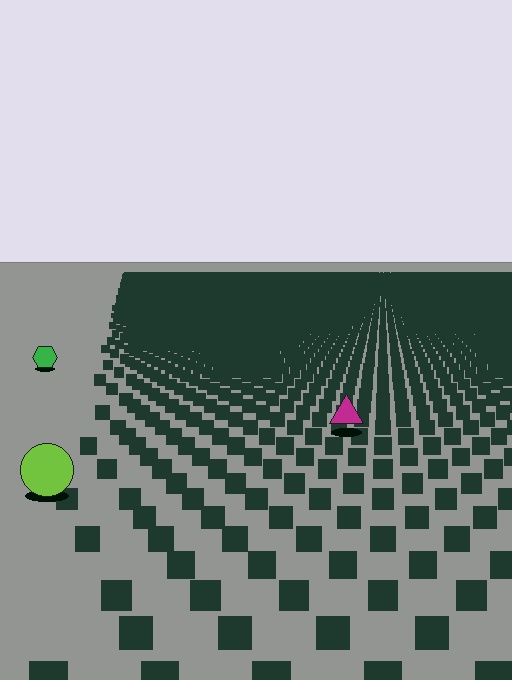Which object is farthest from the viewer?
The green hexagon is farthest from the viewer. It appears smaller and the ground texture around it is denser.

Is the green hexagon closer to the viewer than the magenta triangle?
No. The magenta triangle is closer — you can tell from the texture gradient: the ground texture is coarser near it.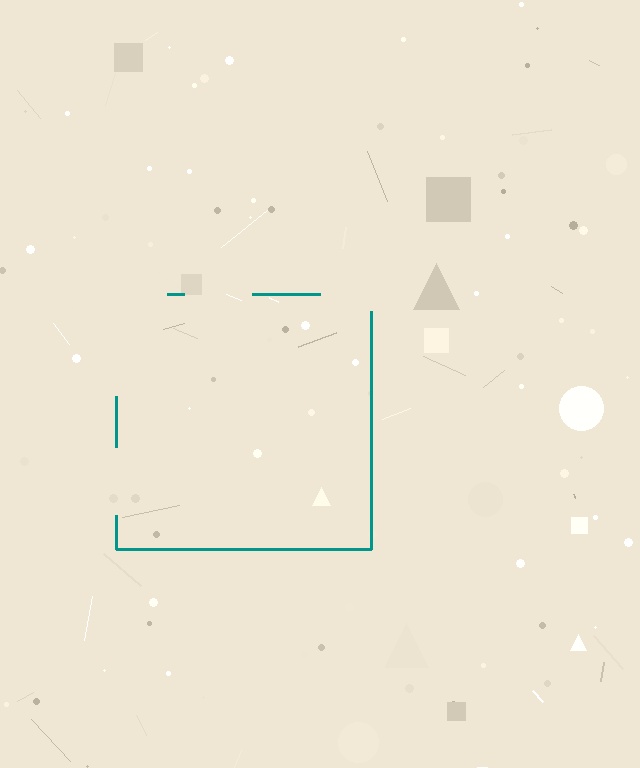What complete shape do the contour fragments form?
The contour fragments form a square.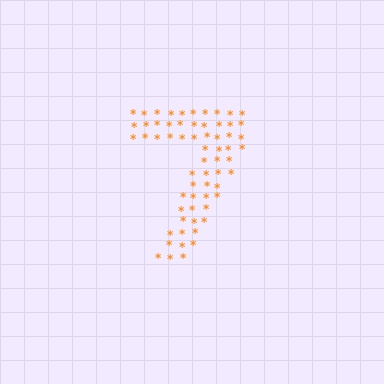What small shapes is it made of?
It is made of small asterisks.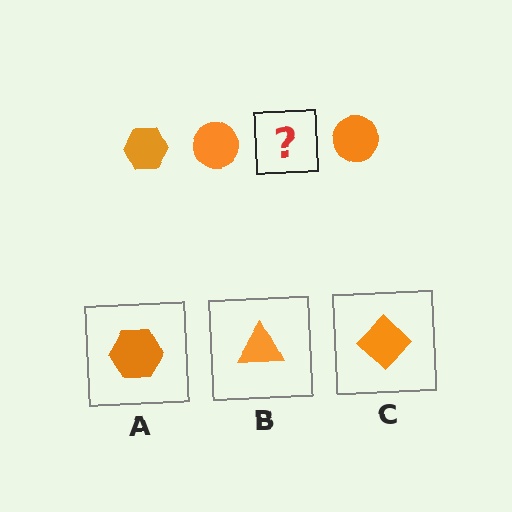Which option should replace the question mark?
Option A.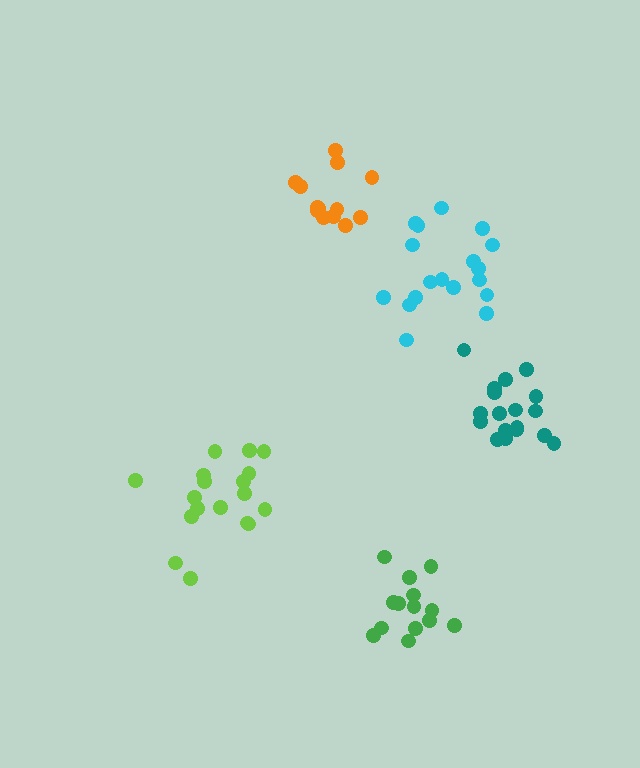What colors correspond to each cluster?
The clusters are colored: green, orange, lime, teal, cyan.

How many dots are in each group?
Group 1: 14 dots, Group 2: 13 dots, Group 3: 18 dots, Group 4: 18 dots, Group 5: 18 dots (81 total).